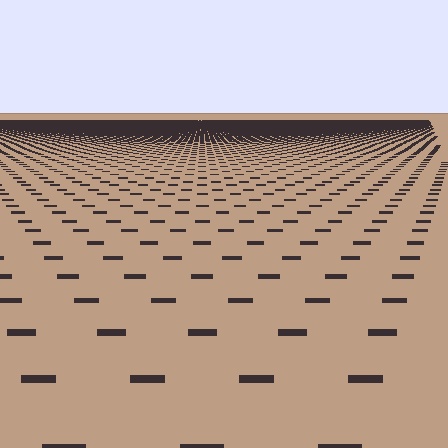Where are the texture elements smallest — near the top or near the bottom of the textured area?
Near the top.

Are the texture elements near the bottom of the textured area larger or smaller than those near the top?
Larger. Near the bottom, elements are closer to the viewer and appear at a bigger on-screen size.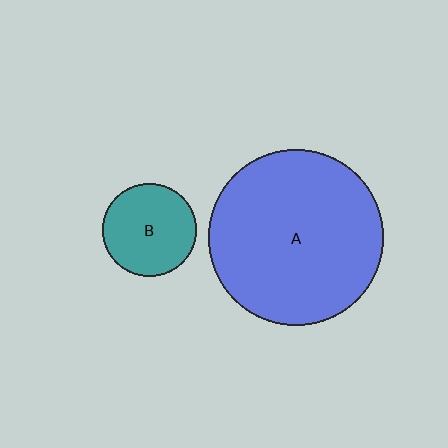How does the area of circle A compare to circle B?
Approximately 3.5 times.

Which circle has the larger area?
Circle A (blue).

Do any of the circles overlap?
No, none of the circles overlap.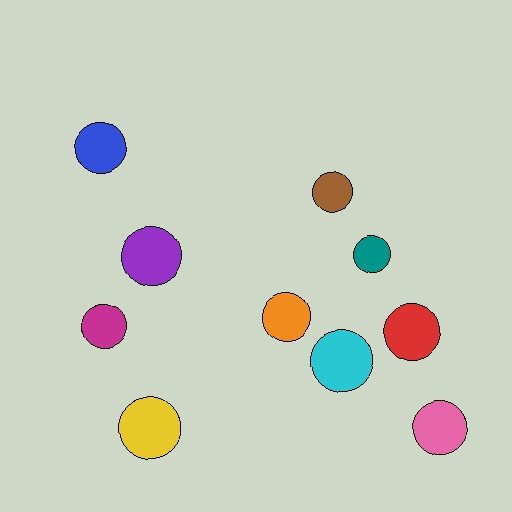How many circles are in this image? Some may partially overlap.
There are 10 circles.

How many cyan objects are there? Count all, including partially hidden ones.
There is 1 cyan object.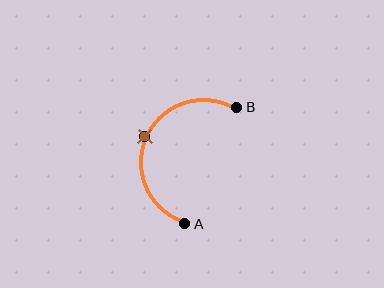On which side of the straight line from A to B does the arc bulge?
The arc bulges to the left of the straight line connecting A and B.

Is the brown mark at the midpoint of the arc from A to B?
Yes. The brown mark lies on the arc at equal arc-length from both A and B — it is the arc midpoint.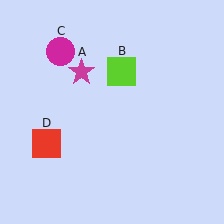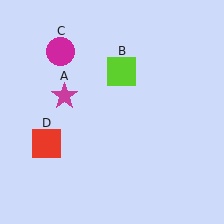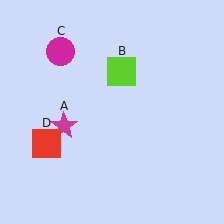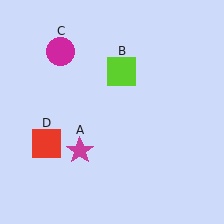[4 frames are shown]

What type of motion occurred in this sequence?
The magenta star (object A) rotated counterclockwise around the center of the scene.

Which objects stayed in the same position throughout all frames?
Lime square (object B) and magenta circle (object C) and red square (object D) remained stationary.